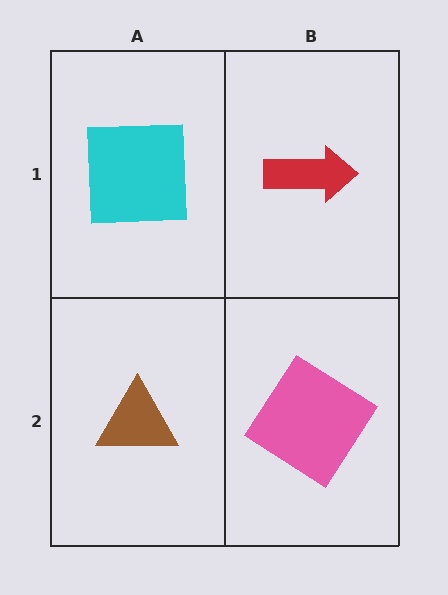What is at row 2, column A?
A brown triangle.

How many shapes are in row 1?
2 shapes.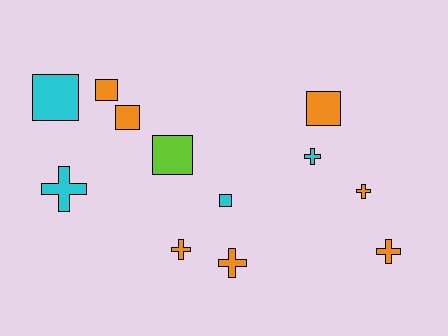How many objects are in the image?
There are 12 objects.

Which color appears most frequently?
Orange, with 7 objects.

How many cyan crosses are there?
There are 2 cyan crosses.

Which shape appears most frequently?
Cross, with 6 objects.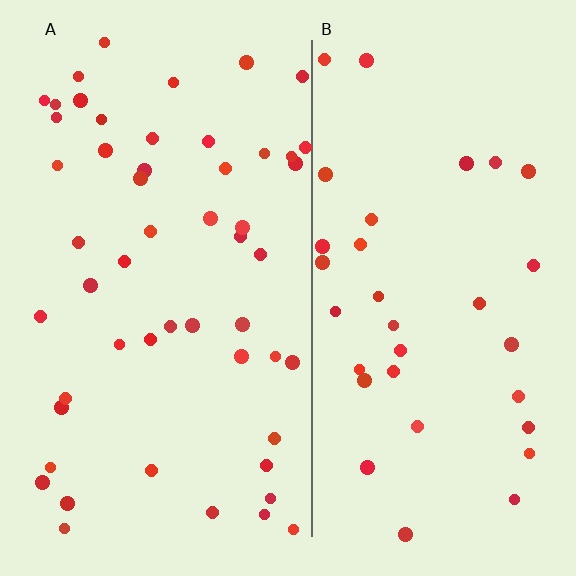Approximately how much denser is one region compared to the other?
Approximately 1.6× — region A over region B.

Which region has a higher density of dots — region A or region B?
A (the left).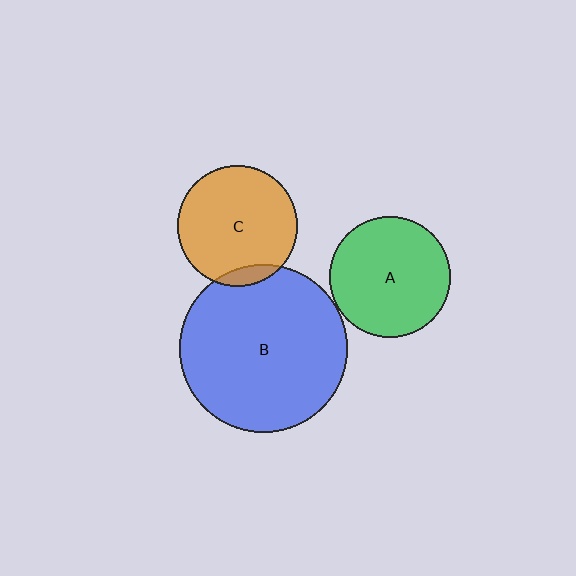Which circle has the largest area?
Circle B (blue).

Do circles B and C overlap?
Yes.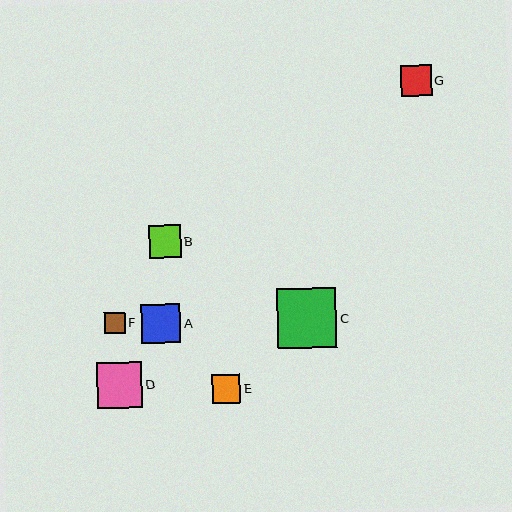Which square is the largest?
Square C is the largest with a size of approximately 60 pixels.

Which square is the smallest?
Square F is the smallest with a size of approximately 21 pixels.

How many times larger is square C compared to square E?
Square C is approximately 2.1 times the size of square E.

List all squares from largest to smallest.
From largest to smallest: C, D, A, B, G, E, F.